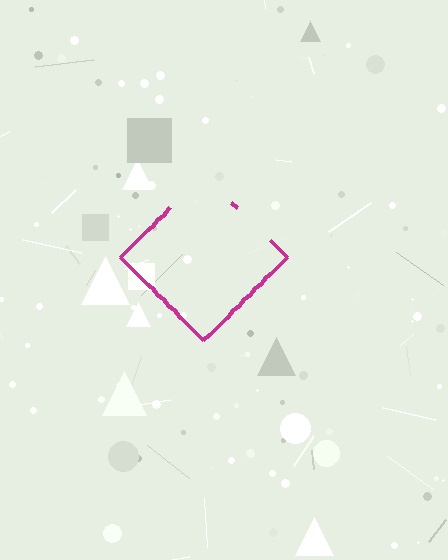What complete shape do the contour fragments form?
The contour fragments form a diamond.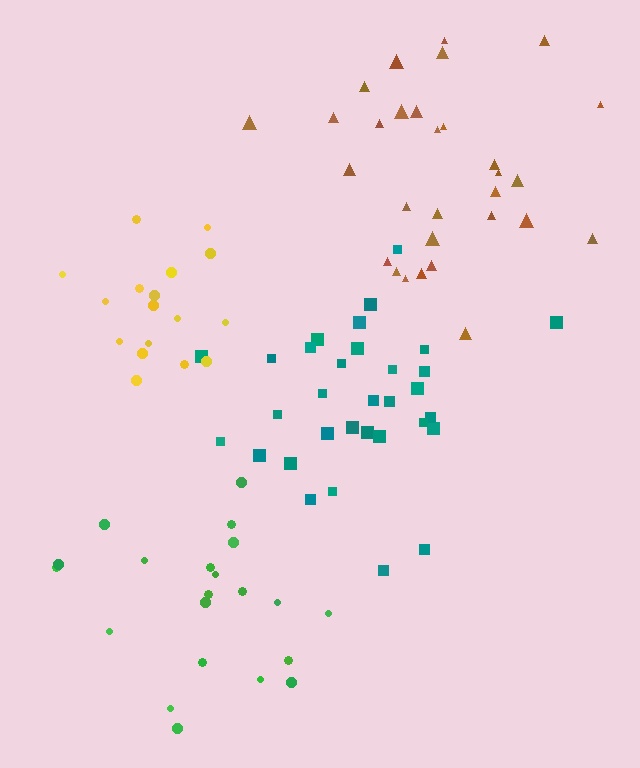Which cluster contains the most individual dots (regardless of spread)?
Teal (32).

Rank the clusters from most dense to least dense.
yellow, teal, brown, green.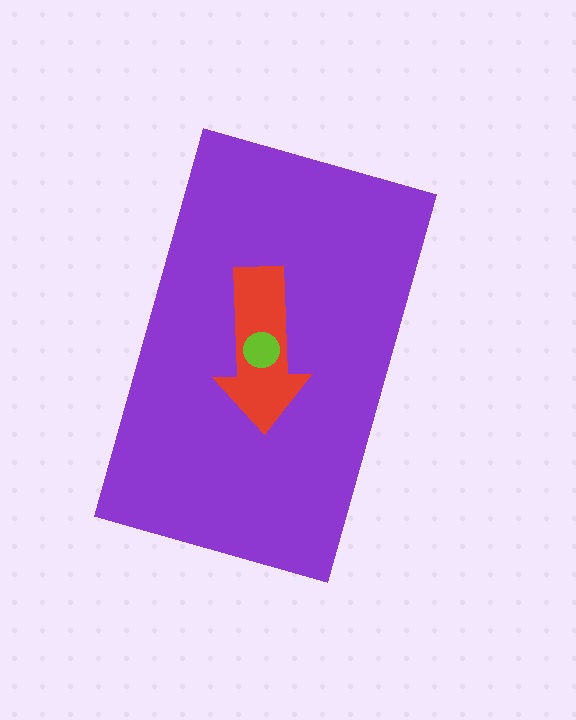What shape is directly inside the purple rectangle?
The red arrow.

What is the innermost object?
The lime circle.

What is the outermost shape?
The purple rectangle.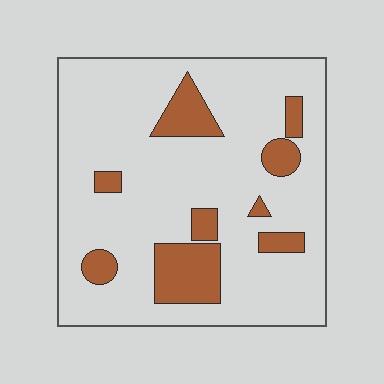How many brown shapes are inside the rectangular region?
9.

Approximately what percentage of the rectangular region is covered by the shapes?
Approximately 15%.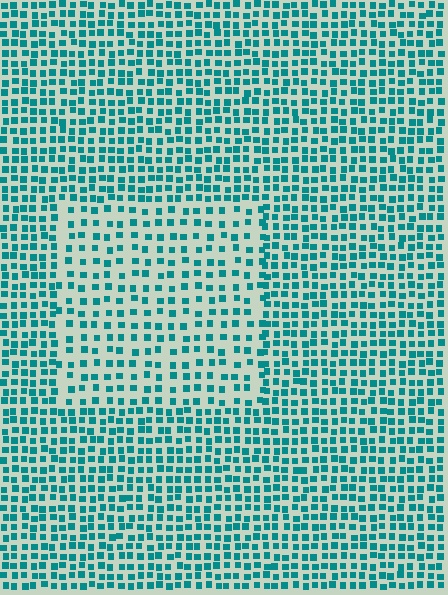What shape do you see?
I see a rectangle.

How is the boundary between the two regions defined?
The boundary is defined by a change in element density (approximately 1.7x ratio). All elements are the same color, size, and shape.